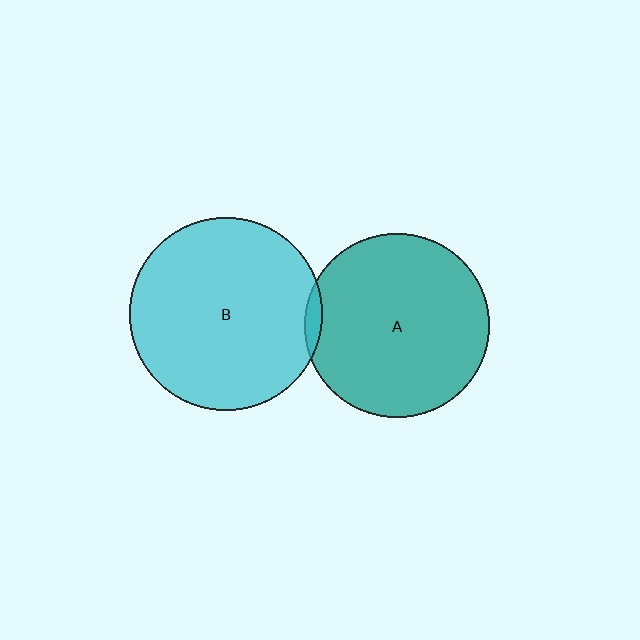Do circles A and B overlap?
Yes.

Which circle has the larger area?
Circle B (cyan).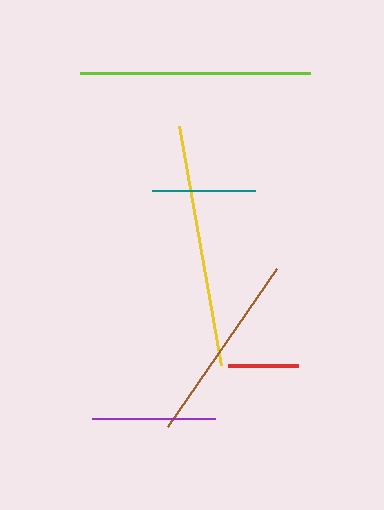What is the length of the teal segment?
The teal segment is approximately 103 pixels long.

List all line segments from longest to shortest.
From longest to shortest: yellow, lime, brown, purple, teal, red.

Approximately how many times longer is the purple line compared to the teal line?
The purple line is approximately 1.2 times the length of the teal line.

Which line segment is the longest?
The yellow line is the longest at approximately 242 pixels.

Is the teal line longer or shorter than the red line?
The teal line is longer than the red line.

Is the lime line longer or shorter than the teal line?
The lime line is longer than the teal line.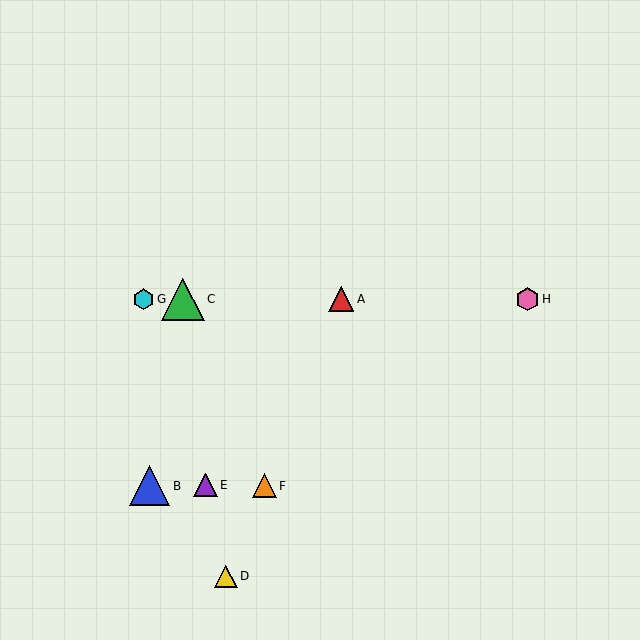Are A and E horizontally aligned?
No, A is at y≈299 and E is at y≈485.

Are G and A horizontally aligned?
Yes, both are at y≈299.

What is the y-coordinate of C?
Object C is at y≈299.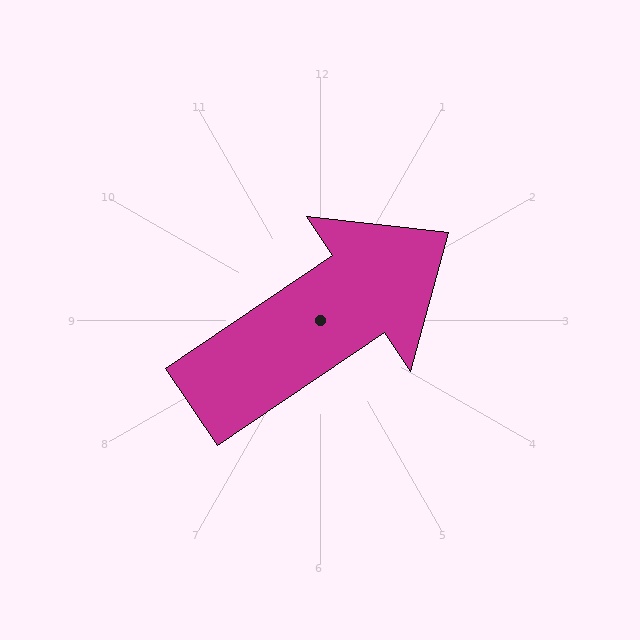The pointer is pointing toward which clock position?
Roughly 2 o'clock.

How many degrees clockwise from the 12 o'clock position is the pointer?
Approximately 56 degrees.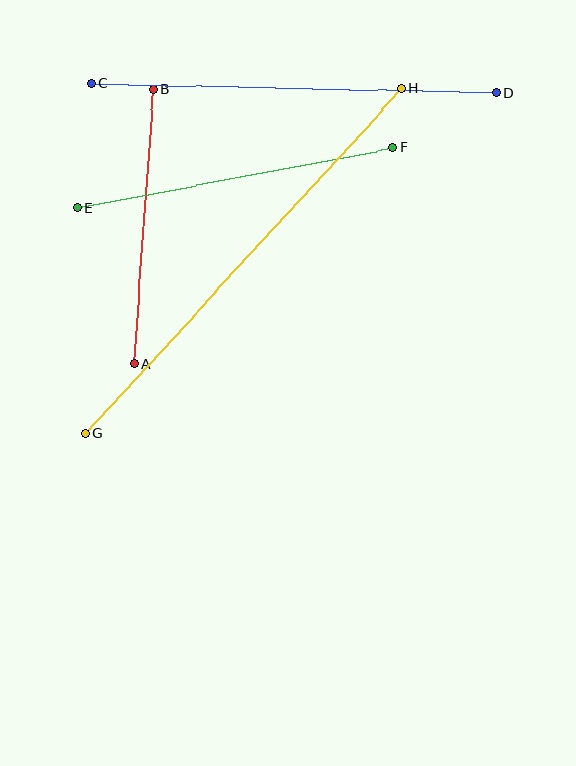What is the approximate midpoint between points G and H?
The midpoint is at approximately (244, 261) pixels.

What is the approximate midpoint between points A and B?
The midpoint is at approximately (144, 226) pixels.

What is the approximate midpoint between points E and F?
The midpoint is at approximately (235, 178) pixels.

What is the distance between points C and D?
The distance is approximately 405 pixels.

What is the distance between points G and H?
The distance is approximately 468 pixels.